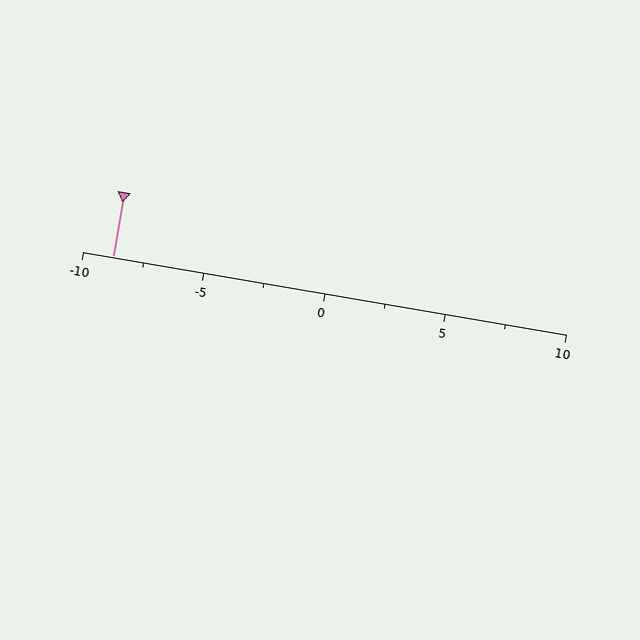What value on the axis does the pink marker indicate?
The marker indicates approximately -8.8.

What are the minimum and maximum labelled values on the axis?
The axis runs from -10 to 10.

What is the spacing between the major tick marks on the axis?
The major ticks are spaced 5 apart.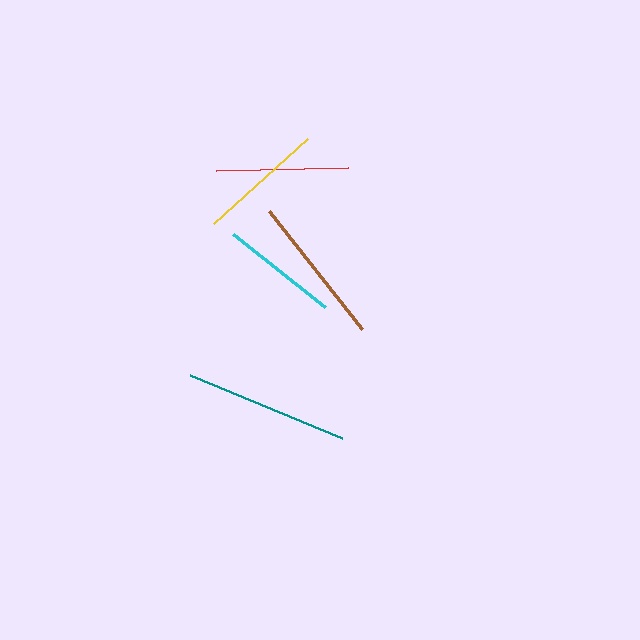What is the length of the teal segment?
The teal segment is approximately 165 pixels long.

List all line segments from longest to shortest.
From longest to shortest: teal, brown, red, yellow, cyan.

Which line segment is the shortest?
The cyan line is the shortest at approximately 117 pixels.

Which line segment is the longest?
The teal line is the longest at approximately 165 pixels.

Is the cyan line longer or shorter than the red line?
The red line is longer than the cyan line.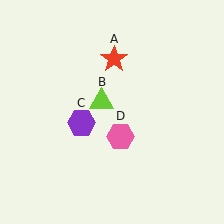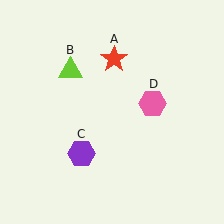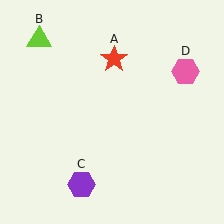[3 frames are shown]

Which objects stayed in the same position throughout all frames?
Red star (object A) remained stationary.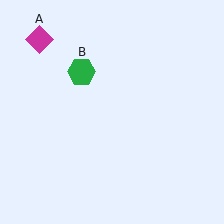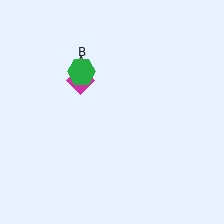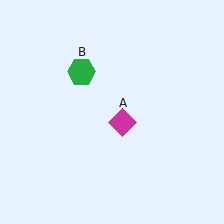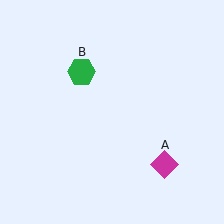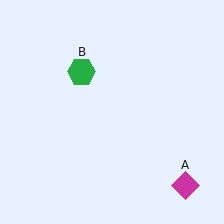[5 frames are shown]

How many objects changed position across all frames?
1 object changed position: magenta diamond (object A).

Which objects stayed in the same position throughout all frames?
Green hexagon (object B) remained stationary.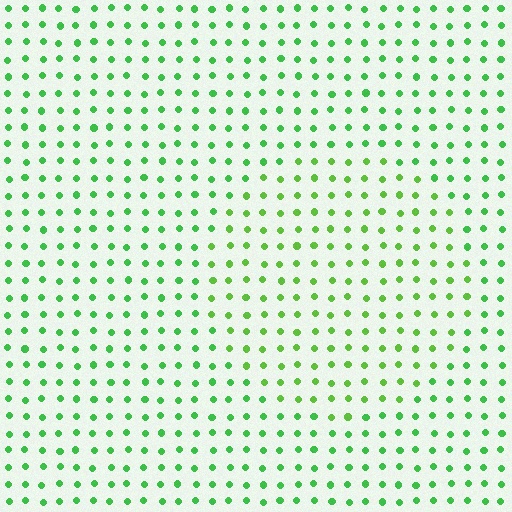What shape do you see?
I see a circle.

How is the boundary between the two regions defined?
The boundary is defined purely by a slight shift in hue (about 21 degrees). Spacing, size, and orientation are identical on both sides.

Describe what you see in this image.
The image is filled with small green elements in a uniform arrangement. A circle-shaped region is visible where the elements are tinted to a slightly different hue, forming a subtle color boundary.